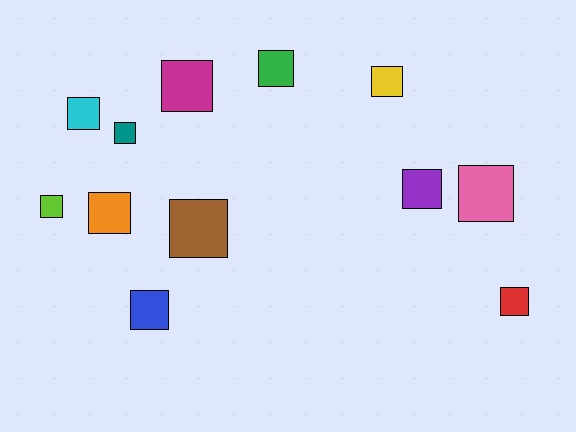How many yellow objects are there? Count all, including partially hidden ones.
There is 1 yellow object.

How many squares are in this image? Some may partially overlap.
There are 12 squares.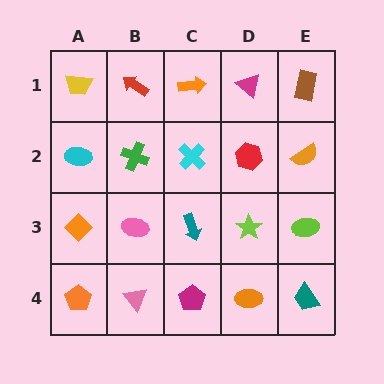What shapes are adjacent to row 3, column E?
An orange semicircle (row 2, column E), a teal trapezoid (row 4, column E), a lime star (row 3, column D).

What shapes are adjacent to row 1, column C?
A cyan cross (row 2, column C), a red arrow (row 1, column B), a magenta triangle (row 1, column D).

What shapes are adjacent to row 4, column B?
A pink ellipse (row 3, column B), an orange pentagon (row 4, column A), a magenta pentagon (row 4, column C).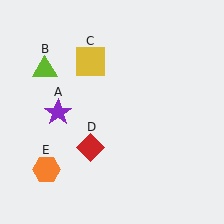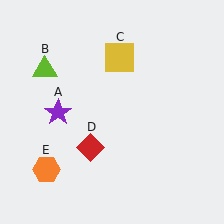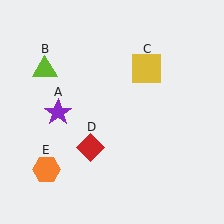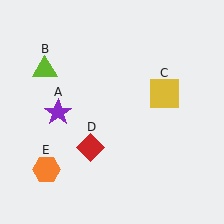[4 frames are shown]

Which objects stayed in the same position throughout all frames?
Purple star (object A) and lime triangle (object B) and red diamond (object D) and orange hexagon (object E) remained stationary.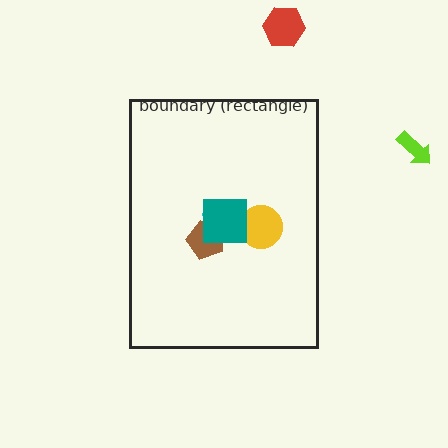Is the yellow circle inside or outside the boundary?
Inside.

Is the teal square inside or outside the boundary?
Inside.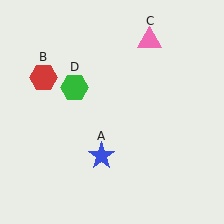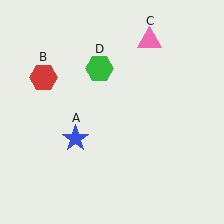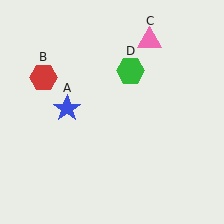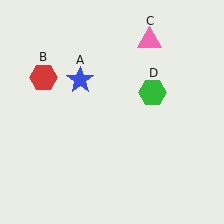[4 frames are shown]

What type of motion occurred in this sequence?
The blue star (object A), green hexagon (object D) rotated clockwise around the center of the scene.